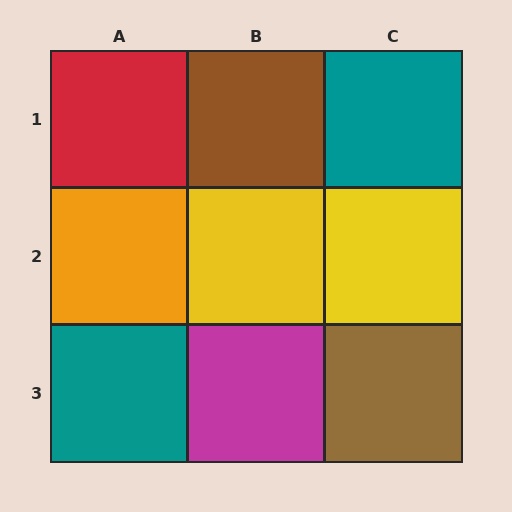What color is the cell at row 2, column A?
Orange.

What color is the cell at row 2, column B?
Yellow.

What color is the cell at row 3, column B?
Magenta.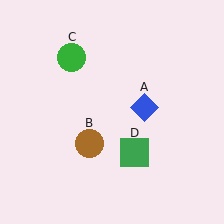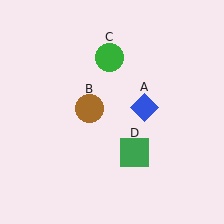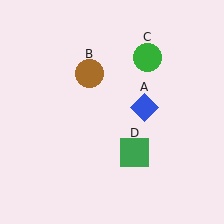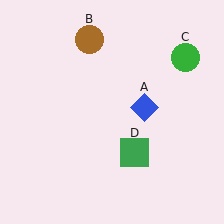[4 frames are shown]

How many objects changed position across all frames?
2 objects changed position: brown circle (object B), green circle (object C).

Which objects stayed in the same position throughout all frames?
Blue diamond (object A) and green square (object D) remained stationary.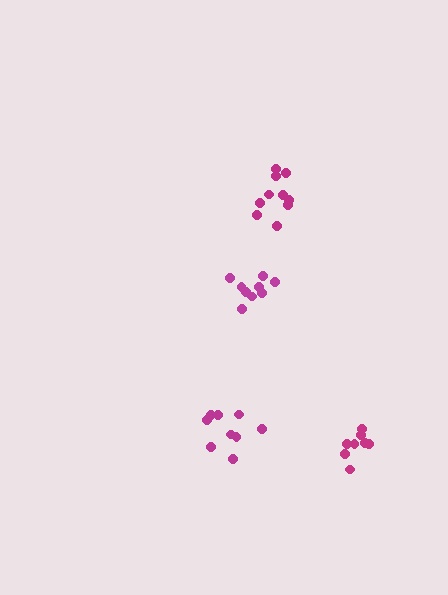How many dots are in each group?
Group 1: 10 dots, Group 2: 9 dots, Group 3: 8 dots, Group 4: 9 dots (36 total).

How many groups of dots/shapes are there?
There are 4 groups.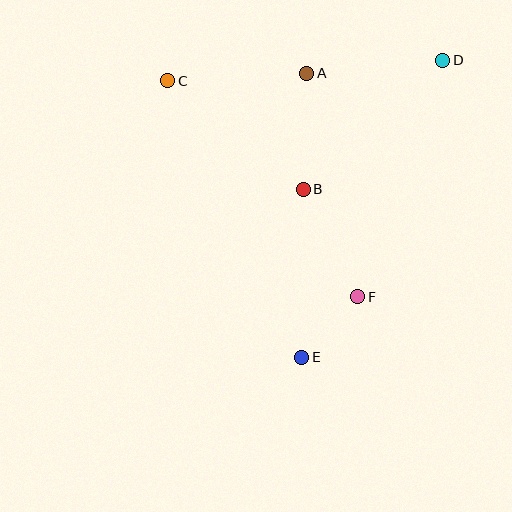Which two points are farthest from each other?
Points D and E are farthest from each other.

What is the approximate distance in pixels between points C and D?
The distance between C and D is approximately 275 pixels.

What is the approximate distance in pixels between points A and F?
The distance between A and F is approximately 229 pixels.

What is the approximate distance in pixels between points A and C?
The distance between A and C is approximately 139 pixels.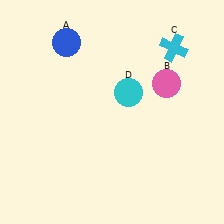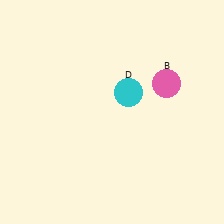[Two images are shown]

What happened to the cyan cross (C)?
The cyan cross (C) was removed in Image 2. It was in the top-right area of Image 1.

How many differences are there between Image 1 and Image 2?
There are 2 differences between the two images.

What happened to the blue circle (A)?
The blue circle (A) was removed in Image 2. It was in the top-left area of Image 1.